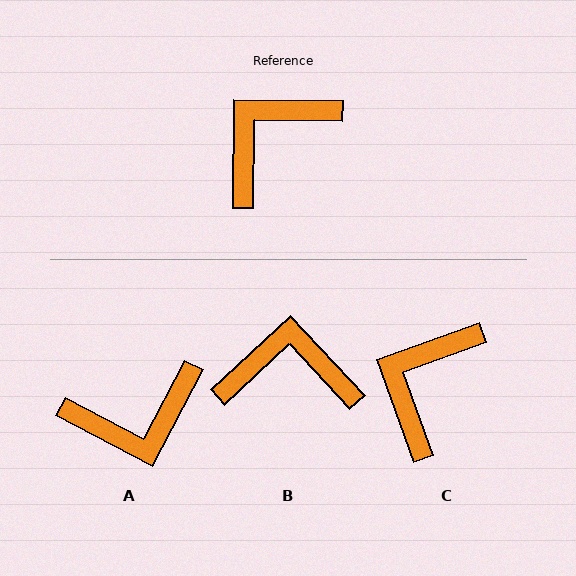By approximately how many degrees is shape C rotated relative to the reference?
Approximately 20 degrees counter-clockwise.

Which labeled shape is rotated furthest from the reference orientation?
A, about 153 degrees away.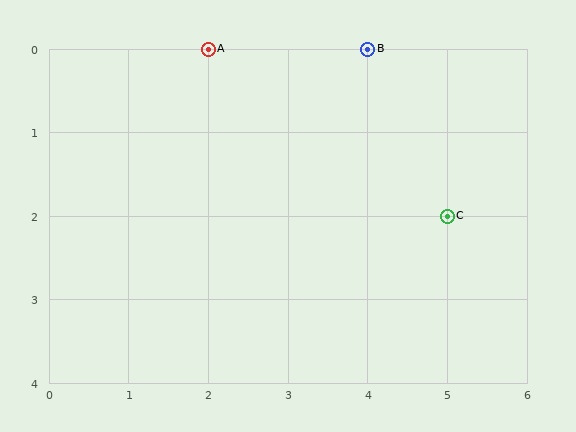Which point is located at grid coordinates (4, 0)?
Point B is at (4, 0).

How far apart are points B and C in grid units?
Points B and C are 1 column and 2 rows apart (about 2.2 grid units diagonally).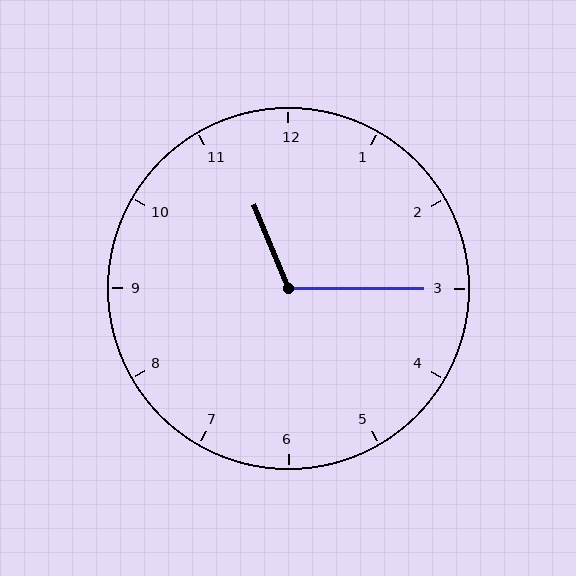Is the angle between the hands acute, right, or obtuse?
It is obtuse.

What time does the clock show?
11:15.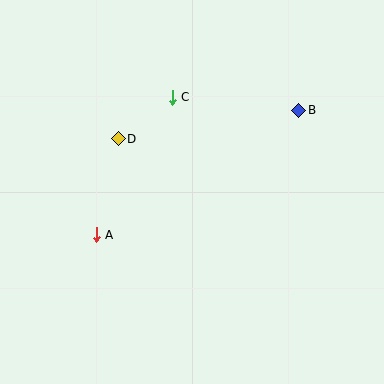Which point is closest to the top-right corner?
Point B is closest to the top-right corner.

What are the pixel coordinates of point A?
Point A is at (96, 235).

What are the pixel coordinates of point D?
Point D is at (118, 139).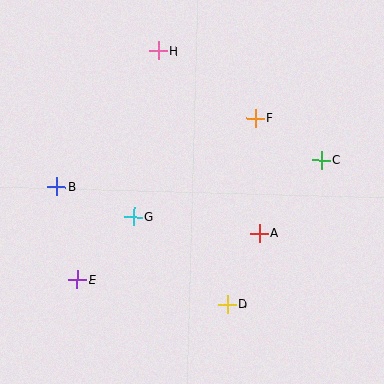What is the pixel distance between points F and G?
The distance between F and G is 157 pixels.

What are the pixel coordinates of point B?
Point B is at (57, 187).